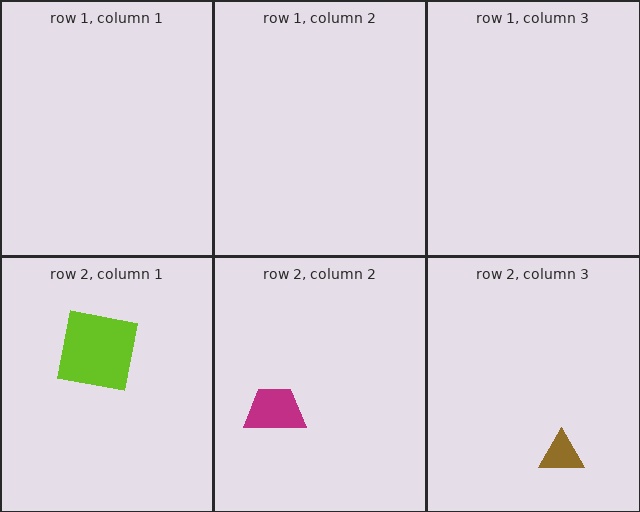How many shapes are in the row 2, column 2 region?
1.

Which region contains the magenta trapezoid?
The row 2, column 2 region.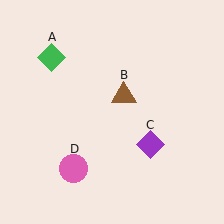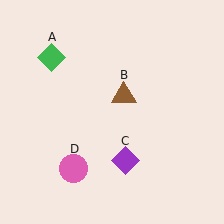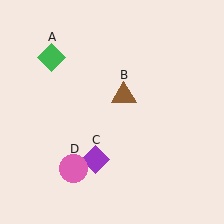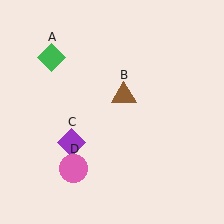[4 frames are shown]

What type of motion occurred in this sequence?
The purple diamond (object C) rotated clockwise around the center of the scene.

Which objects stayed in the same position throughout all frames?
Green diamond (object A) and brown triangle (object B) and pink circle (object D) remained stationary.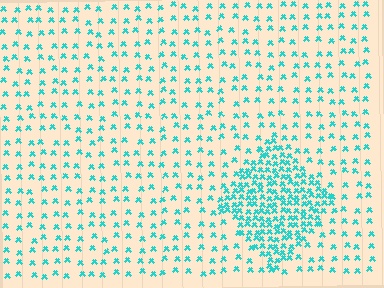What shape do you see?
I see a diamond.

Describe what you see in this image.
The image contains small cyan elements arranged at two different densities. A diamond-shaped region is visible where the elements are more densely packed than the surrounding area.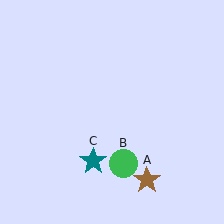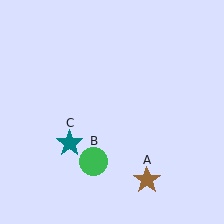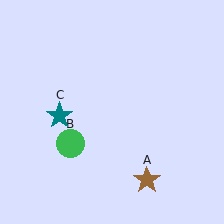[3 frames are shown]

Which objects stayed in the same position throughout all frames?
Brown star (object A) remained stationary.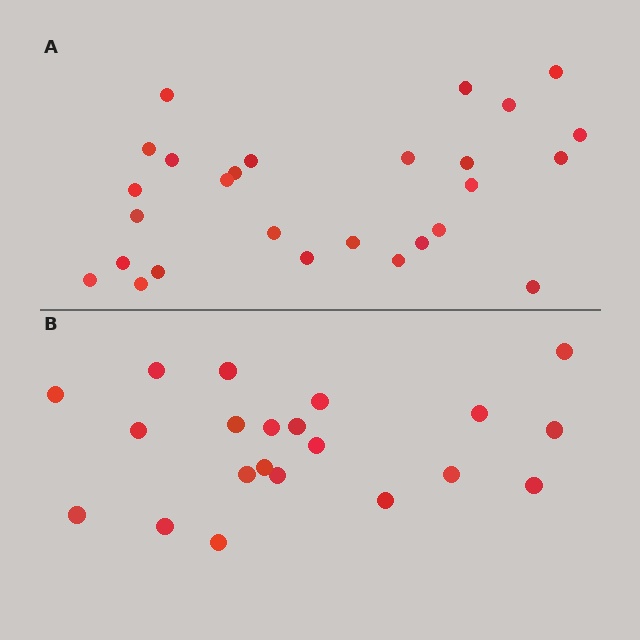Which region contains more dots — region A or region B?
Region A (the top region) has more dots.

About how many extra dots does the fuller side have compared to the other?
Region A has about 6 more dots than region B.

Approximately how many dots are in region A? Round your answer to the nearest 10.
About 30 dots. (The exact count is 27, which rounds to 30.)